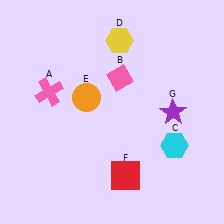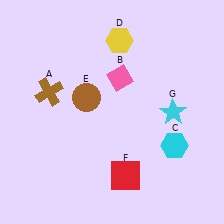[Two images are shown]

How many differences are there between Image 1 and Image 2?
There are 3 differences between the two images.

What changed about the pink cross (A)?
In Image 1, A is pink. In Image 2, it changed to brown.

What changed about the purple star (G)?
In Image 1, G is purple. In Image 2, it changed to cyan.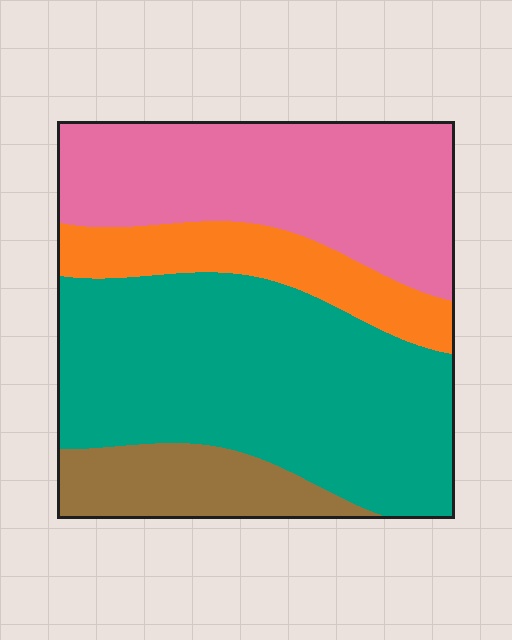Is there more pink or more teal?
Teal.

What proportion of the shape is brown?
Brown takes up less than a sixth of the shape.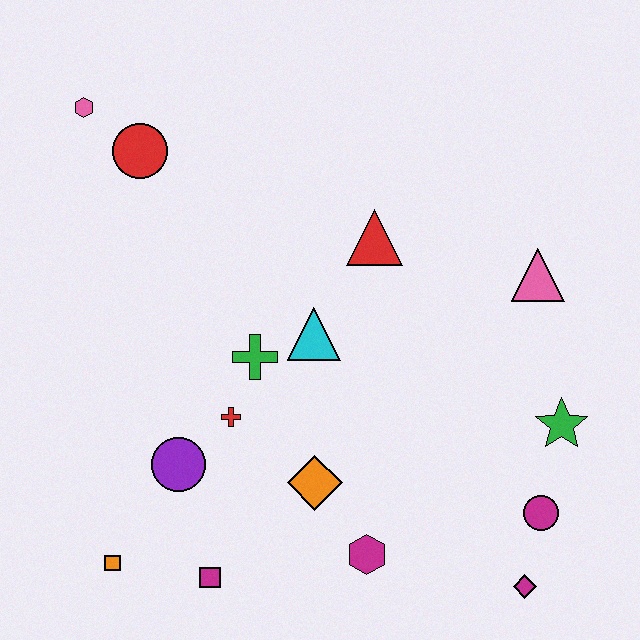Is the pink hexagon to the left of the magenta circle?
Yes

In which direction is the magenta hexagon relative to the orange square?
The magenta hexagon is to the right of the orange square.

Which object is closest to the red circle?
The pink hexagon is closest to the red circle.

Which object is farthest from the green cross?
The magenta diamond is farthest from the green cross.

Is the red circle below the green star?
No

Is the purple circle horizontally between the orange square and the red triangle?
Yes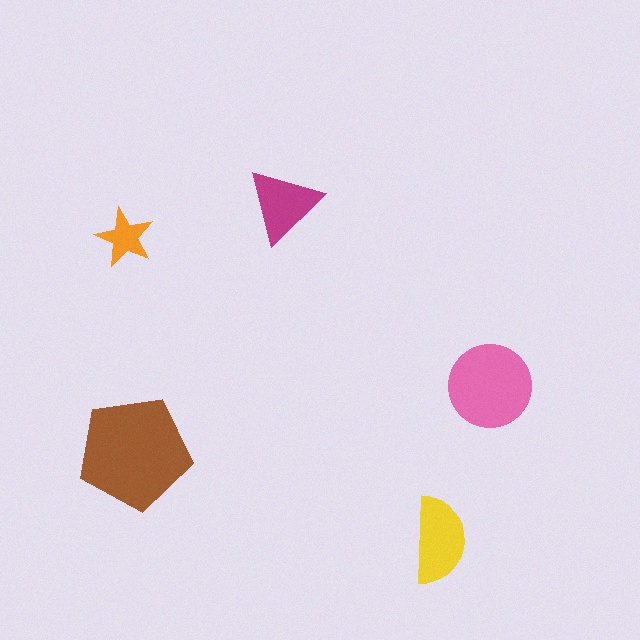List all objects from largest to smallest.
The brown pentagon, the pink circle, the yellow semicircle, the magenta triangle, the orange star.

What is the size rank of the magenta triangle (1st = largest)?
4th.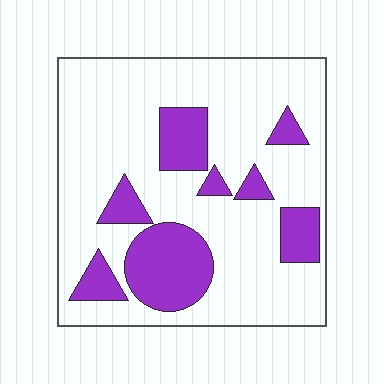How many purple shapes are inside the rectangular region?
8.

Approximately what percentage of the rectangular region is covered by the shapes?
Approximately 25%.